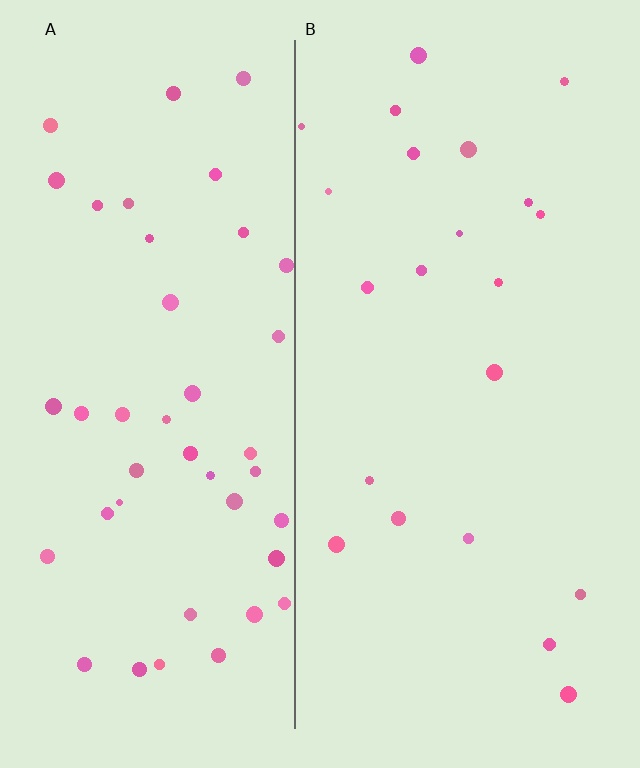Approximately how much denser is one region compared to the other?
Approximately 2.0× — region A over region B.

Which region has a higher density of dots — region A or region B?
A (the left).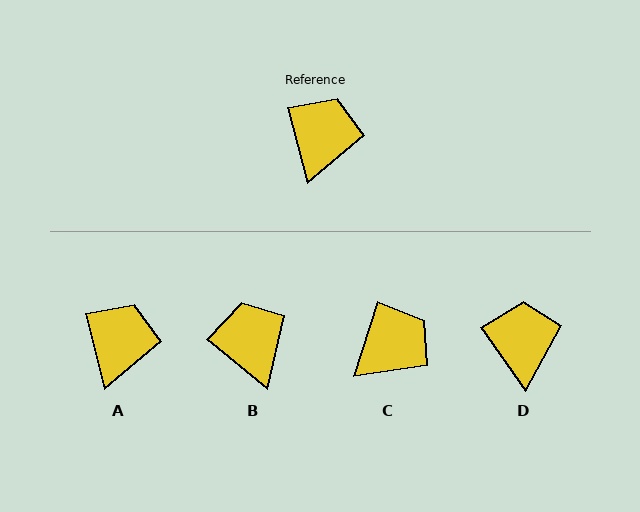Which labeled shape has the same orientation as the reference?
A.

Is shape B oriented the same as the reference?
No, it is off by about 37 degrees.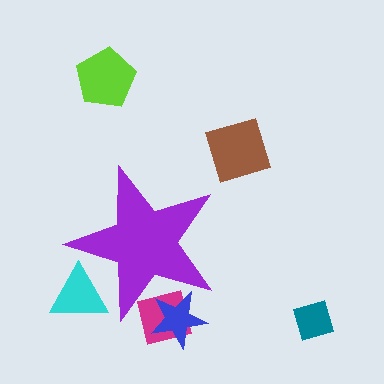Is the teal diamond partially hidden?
No, the teal diamond is fully visible.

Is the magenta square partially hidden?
Yes, the magenta square is partially hidden behind the purple star.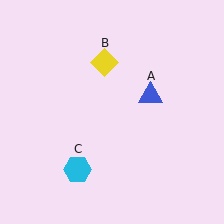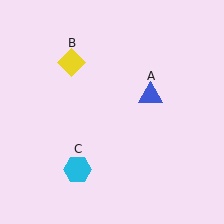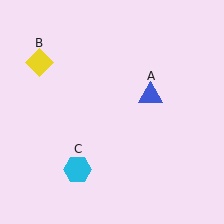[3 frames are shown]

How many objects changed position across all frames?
1 object changed position: yellow diamond (object B).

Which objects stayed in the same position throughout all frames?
Blue triangle (object A) and cyan hexagon (object C) remained stationary.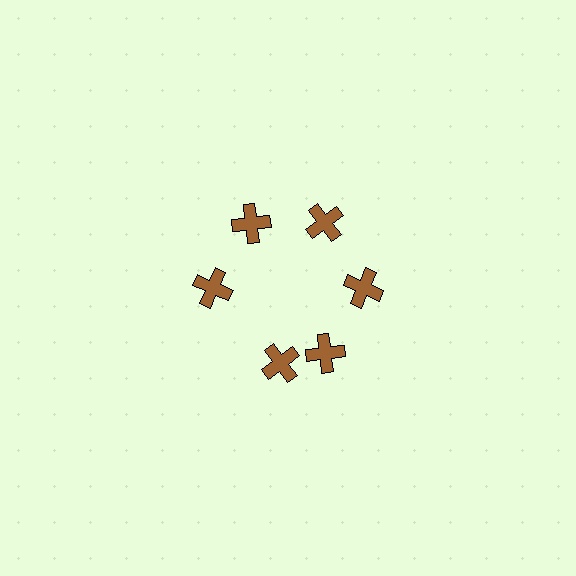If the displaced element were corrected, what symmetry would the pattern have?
It would have 6-fold rotational symmetry — the pattern would map onto itself every 60 degrees.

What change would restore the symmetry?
The symmetry would be restored by rotating it back into even spacing with its neighbors so that all 6 crosses sit at equal angles and equal distance from the center.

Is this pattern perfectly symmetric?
No. The 6 brown crosses are arranged in a ring, but one element near the 7 o'clock position is rotated out of alignment along the ring, breaking the 6-fold rotational symmetry.